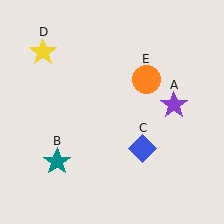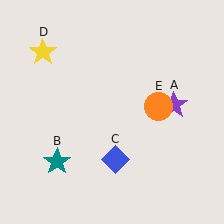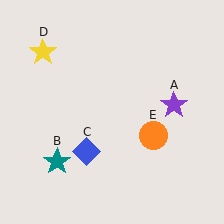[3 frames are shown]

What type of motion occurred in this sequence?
The blue diamond (object C), orange circle (object E) rotated clockwise around the center of the scene.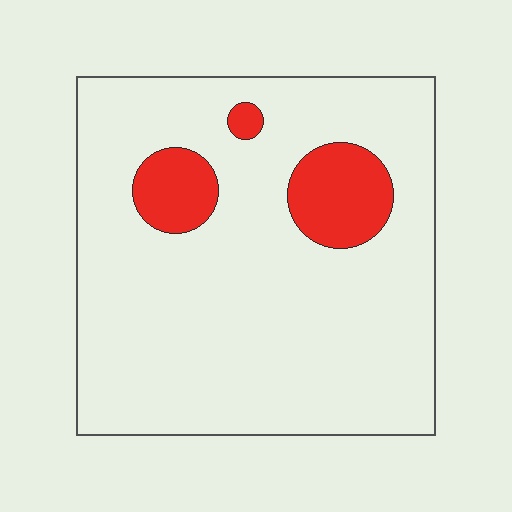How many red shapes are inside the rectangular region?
3.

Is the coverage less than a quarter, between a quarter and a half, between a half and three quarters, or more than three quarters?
Less than a quarter.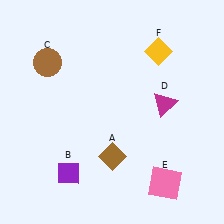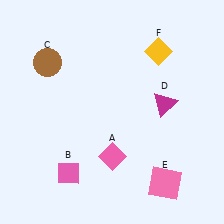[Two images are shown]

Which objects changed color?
A changed from brown to pink. B changed from purple to pink.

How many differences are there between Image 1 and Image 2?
There are 2 differences between the two images.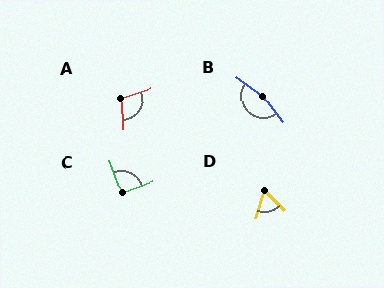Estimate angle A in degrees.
Approximately 103 degrees.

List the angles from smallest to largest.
D (63°), C (91°), A (103°), B (163°).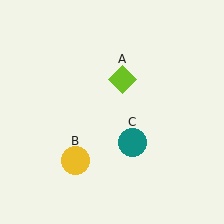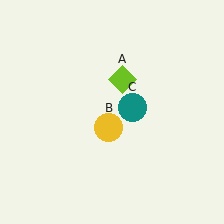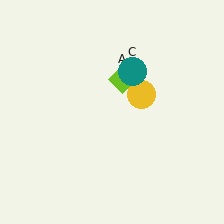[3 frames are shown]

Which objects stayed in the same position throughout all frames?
Lime diamond (object A) remained stationary.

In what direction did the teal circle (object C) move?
The teal circle (object C) moved up.